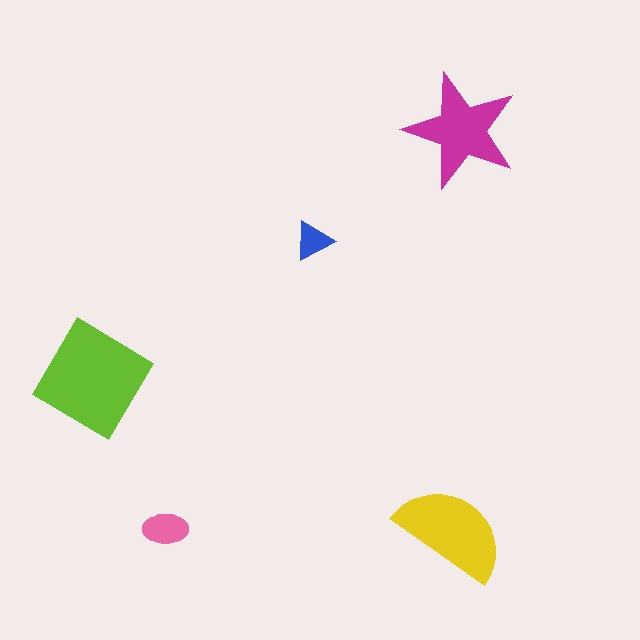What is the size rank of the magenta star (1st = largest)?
3rd.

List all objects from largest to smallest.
The lime diamond, the yellow semicircle, the magenta star, the pink ellipse, the blue triangle.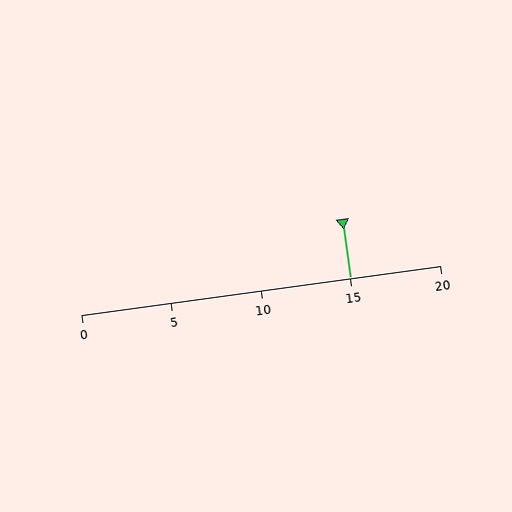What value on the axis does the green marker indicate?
The marker indicates approximately 15.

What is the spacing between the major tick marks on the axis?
The major ticks are spaced 5 apart.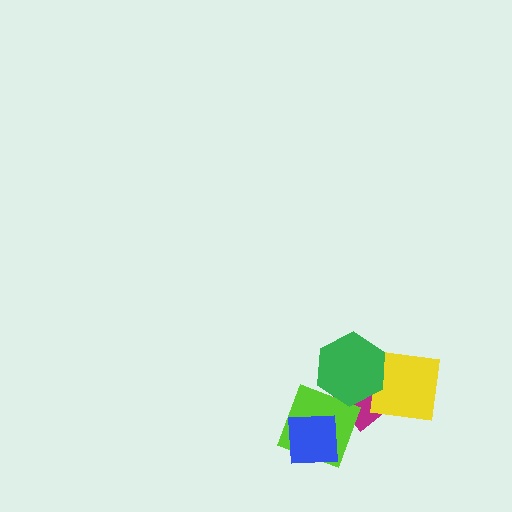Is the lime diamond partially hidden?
Yes, it is partially covered by another shape.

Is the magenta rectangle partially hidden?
Yes, it is partially covered by another shape.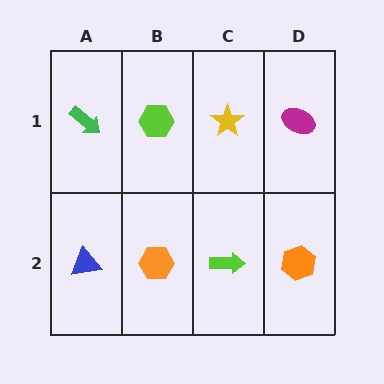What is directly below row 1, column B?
An orange hexagon.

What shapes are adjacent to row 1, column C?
A lime arrow (row 2, column C), a lime hexagon (row 1, column B), a magenta ellipse (row 1, column D).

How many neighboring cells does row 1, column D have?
2.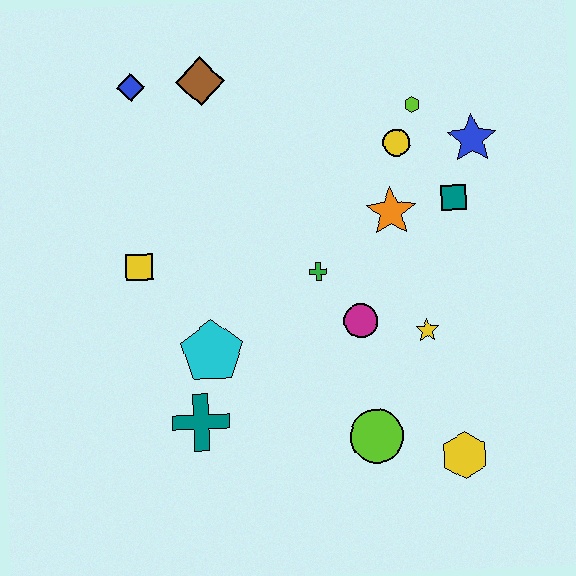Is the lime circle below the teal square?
Yes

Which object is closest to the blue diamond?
The brown diamond is closest to the blue diamond.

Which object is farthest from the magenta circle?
The blue diamond is farthest from the magenta circle.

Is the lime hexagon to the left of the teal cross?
No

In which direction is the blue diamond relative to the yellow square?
The blue diamond is above the yellow square.